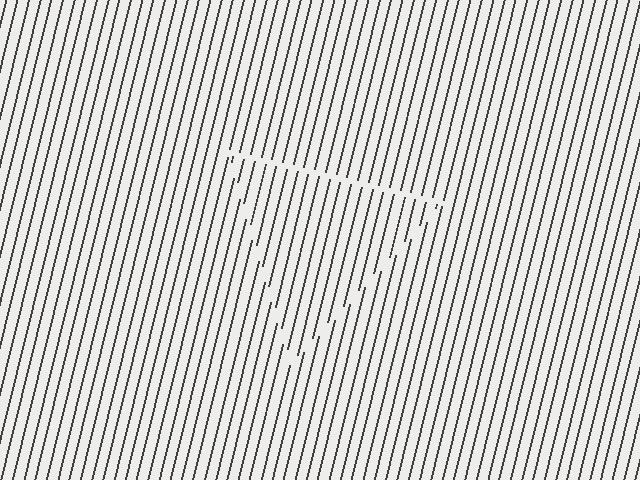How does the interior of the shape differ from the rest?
The interior of the shape contains the same grating, shifted by half a period — the contour is defined by the phase discontinuity where line-ends from the inner and outer gratings abut.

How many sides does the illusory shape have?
3 sides — the line-ends trace a triangle.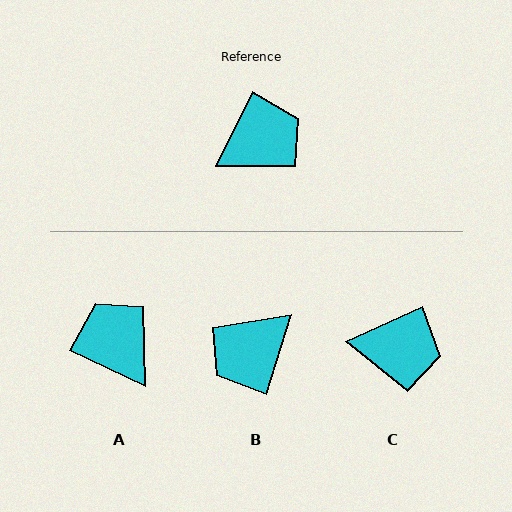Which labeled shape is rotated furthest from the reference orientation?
B, about 171 degrees away.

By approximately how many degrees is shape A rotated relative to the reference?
Approximately 91 degrees counter-clockwise.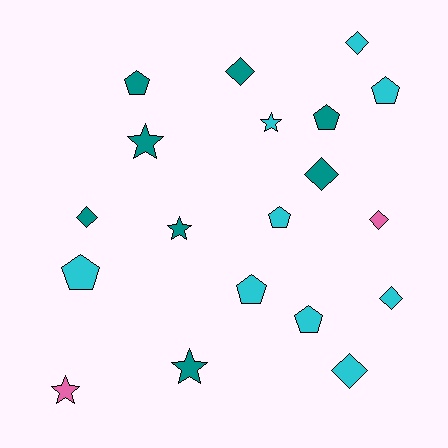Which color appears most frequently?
Cyan, with 9 objects.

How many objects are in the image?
There are 19 objects.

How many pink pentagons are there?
There are no pink pentagons.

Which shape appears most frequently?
Diamond, with 7 objects.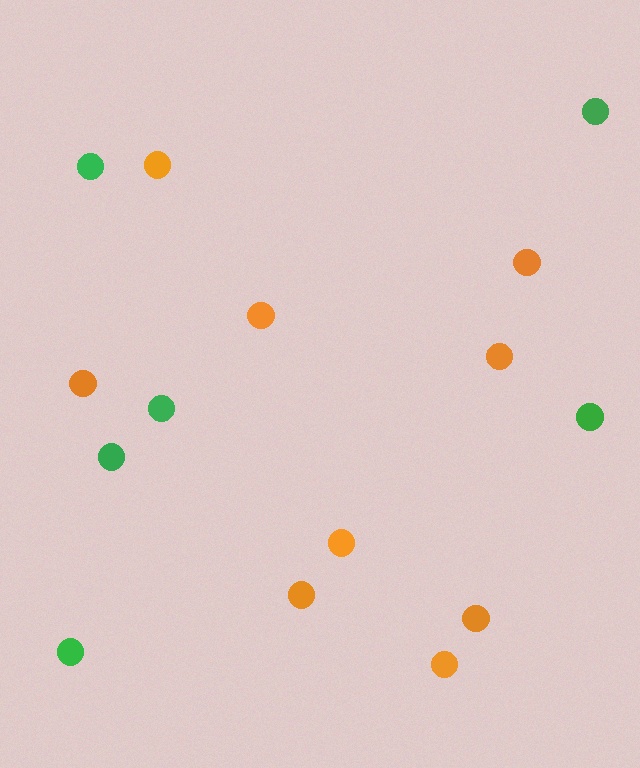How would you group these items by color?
There are 2 groups: one group of orange circles (9) and one group of green circles (6).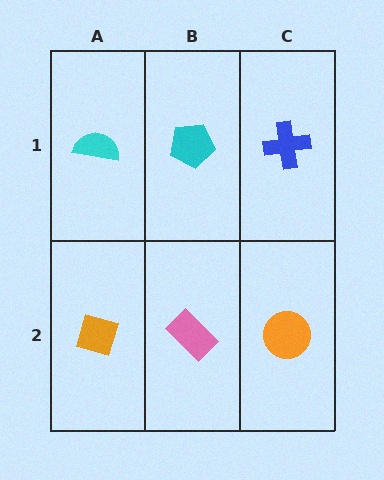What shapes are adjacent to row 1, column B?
A pink rectangle (row 2, column B), a cyan semicircle (row 1, column A), a blue cross (row 1, column C).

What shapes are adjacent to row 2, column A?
A cyan semicircle (row 1, column A), a pink rectangle (row 2, column B).